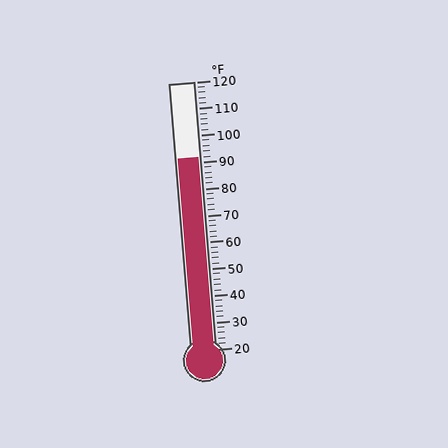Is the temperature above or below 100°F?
The temperature is below 100°F.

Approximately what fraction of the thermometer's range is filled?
The thermometer is filled to approximately 70% of its range.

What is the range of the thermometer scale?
The thermometer scale ranges from 20°F to 120°F.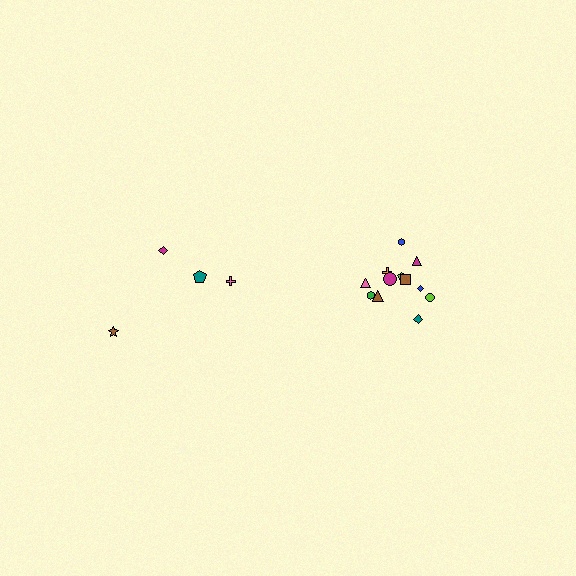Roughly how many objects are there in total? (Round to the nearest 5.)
Roughly 15 objects in total.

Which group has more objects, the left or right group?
The right group.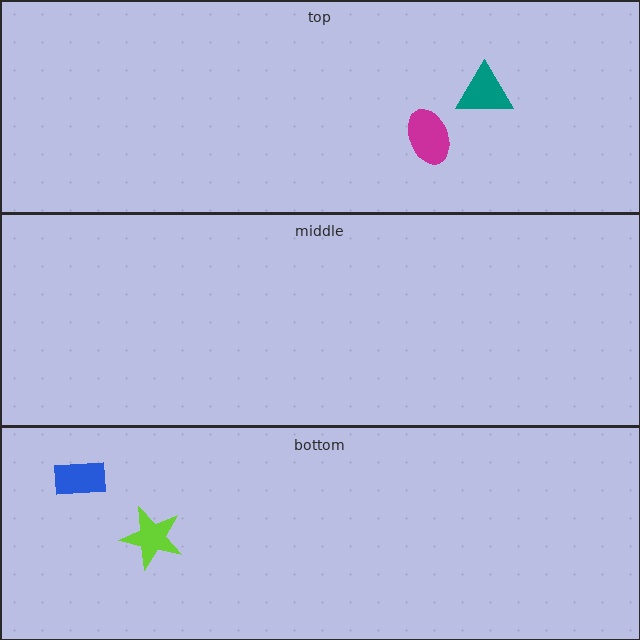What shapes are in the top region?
The teal triangle, the magenta ellipse.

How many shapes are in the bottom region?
2.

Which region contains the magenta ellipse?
The top region.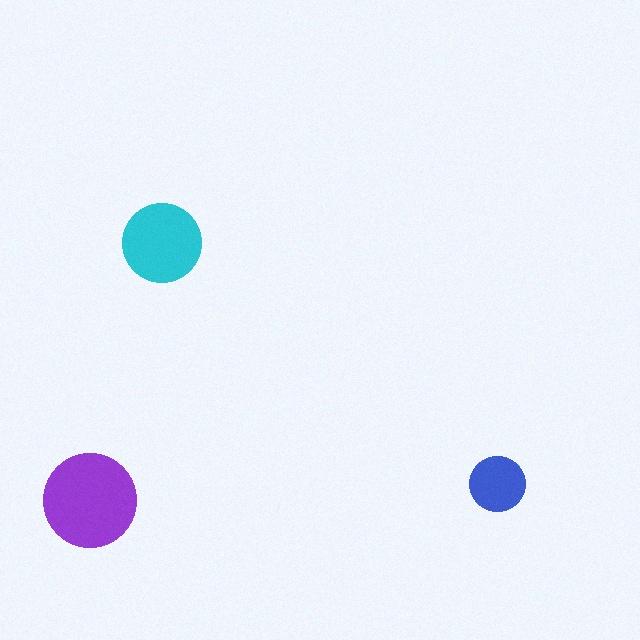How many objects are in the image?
There are 3 objects in the image.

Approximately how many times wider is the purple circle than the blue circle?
About 1.5 times wider.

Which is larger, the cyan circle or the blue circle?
The cyan one.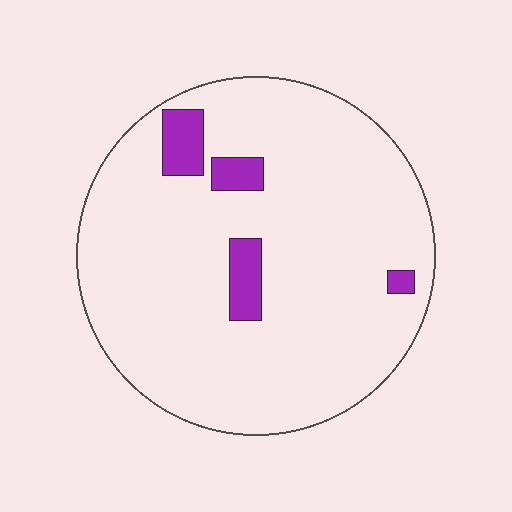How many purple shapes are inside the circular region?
4.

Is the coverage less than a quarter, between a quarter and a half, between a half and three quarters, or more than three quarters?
Less than a quarter.